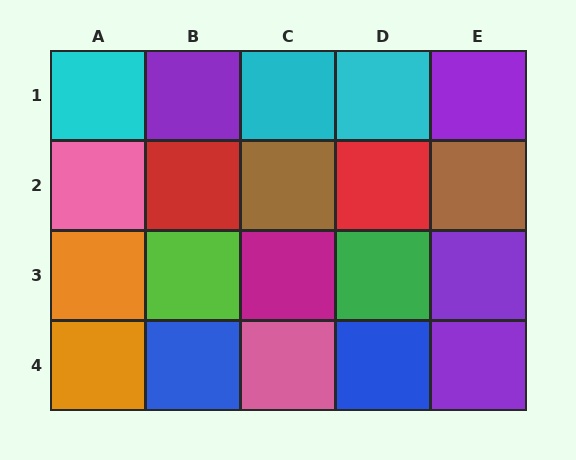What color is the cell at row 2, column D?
Red.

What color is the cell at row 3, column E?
Purple.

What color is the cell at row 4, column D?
Blue.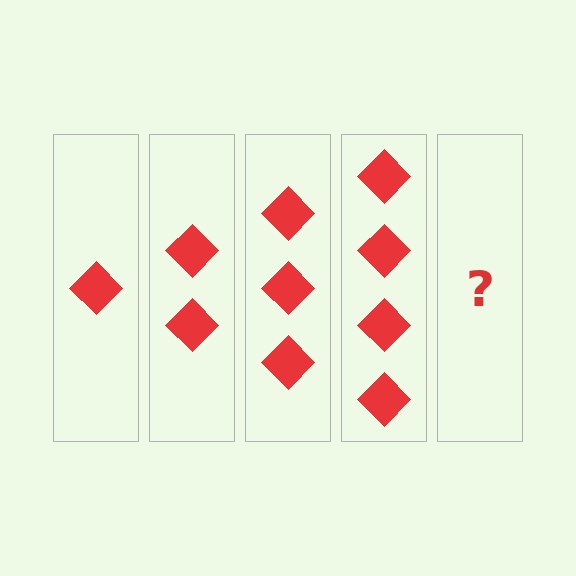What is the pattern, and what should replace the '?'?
The pattern is that each step adds one more diamond. The '?' should be 5 diamonds.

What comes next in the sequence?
The next element should be 5 diamonds.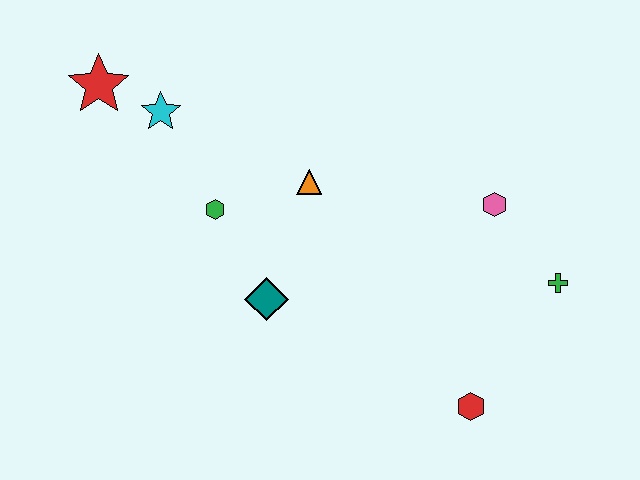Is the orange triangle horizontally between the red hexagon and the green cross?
No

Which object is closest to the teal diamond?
The green hexagon is closest to the teal diamond.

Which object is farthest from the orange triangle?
The red hexagon is farthest from the orange triangle.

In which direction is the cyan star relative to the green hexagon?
The cyan star is above the green hexagon.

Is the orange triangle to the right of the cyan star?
Yes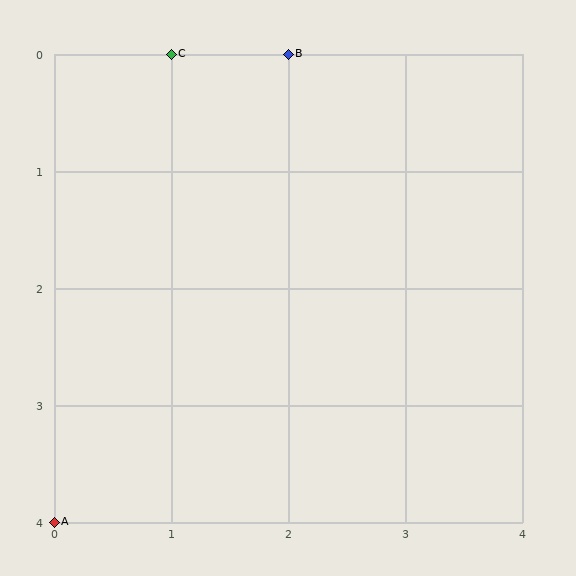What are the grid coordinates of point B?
Point B is at grid coordinates (2, 0).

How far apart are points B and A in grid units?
Points B and A are 2 columns and 4 rows apart (about 4.5 grid units diagonally).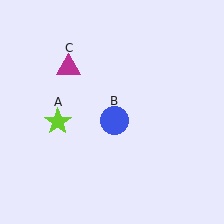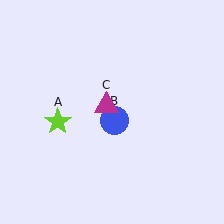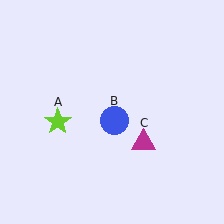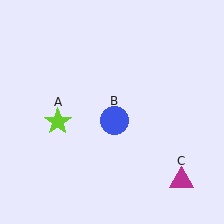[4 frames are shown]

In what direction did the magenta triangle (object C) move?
The magenta triangle (object C) moved down and to the right.